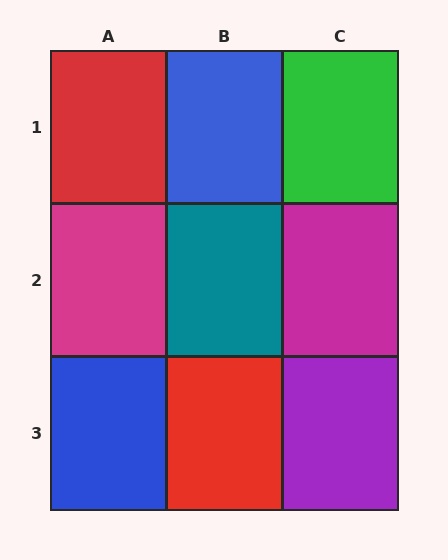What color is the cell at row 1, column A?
Red.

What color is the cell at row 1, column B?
Blue.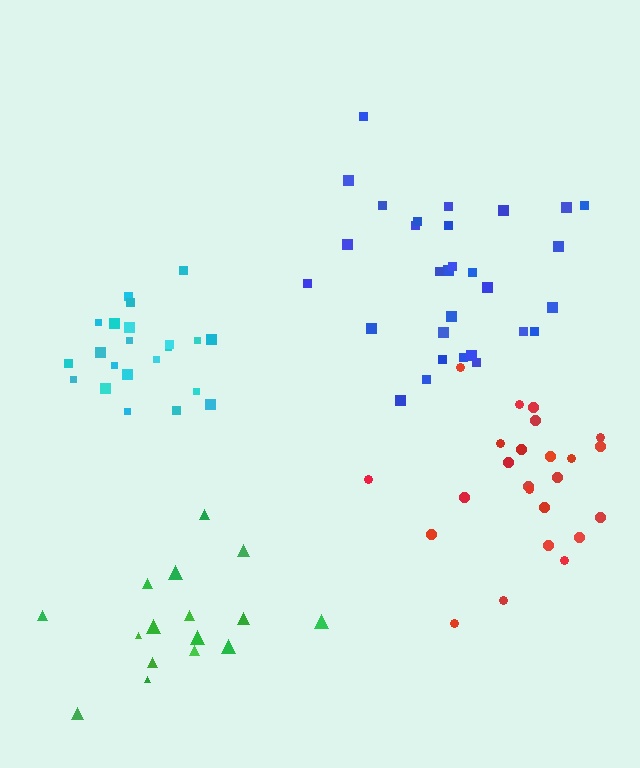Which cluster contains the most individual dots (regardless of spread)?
Blue (30).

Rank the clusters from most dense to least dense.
cyan, red, blue, green.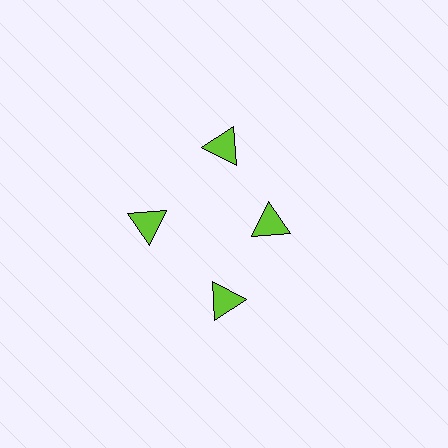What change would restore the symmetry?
The symmetry would be restored by moving it outward, back onto the ring so that all 4 triangles sit at equal angles and equal distance from the center.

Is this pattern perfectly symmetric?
No. The 4 lime triangles are arranged in a ring, but one element near the 3 o'clock position is pulled inward toward the center, breaking the 4-fold rotational symmetry.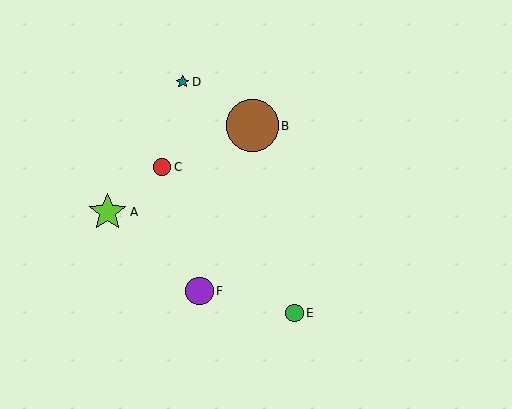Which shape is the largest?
The brown circle (labeled B) is the largest.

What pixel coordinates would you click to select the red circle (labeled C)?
Click at (162, 167) to select the red circle C.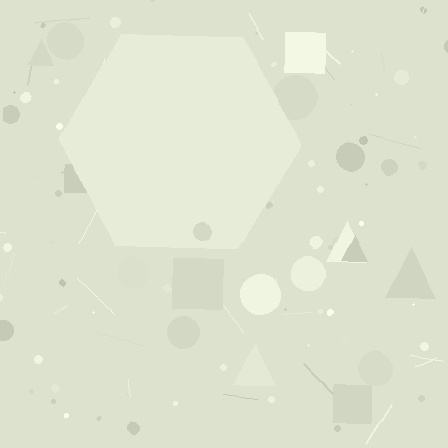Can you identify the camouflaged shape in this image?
The camouflaged shape is a hexagon.